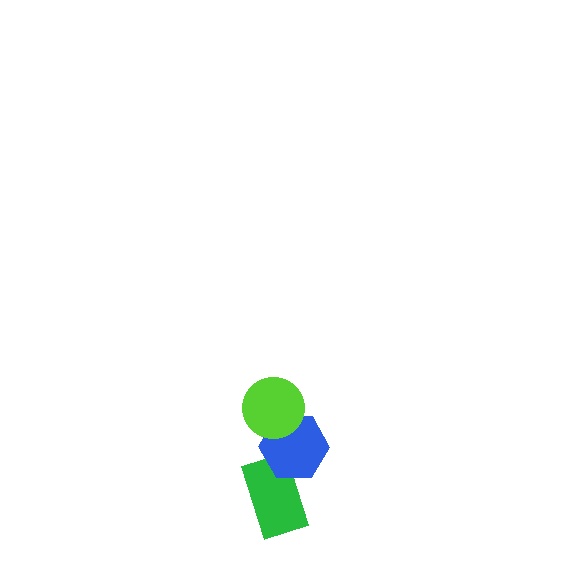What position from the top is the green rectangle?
The green rectangle is 3rd from the top.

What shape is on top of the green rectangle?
The blue hexagon is on top of the green rectangle.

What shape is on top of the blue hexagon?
The lime circle is on top of the blue hexagon.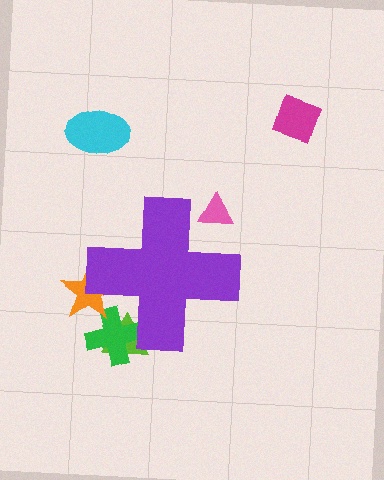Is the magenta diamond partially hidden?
No, the magenta diamond is fully visible.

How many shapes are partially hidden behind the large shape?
4 shapes are partially hidden.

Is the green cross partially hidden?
Yes, the green cross is partially hidden behind the purple cross.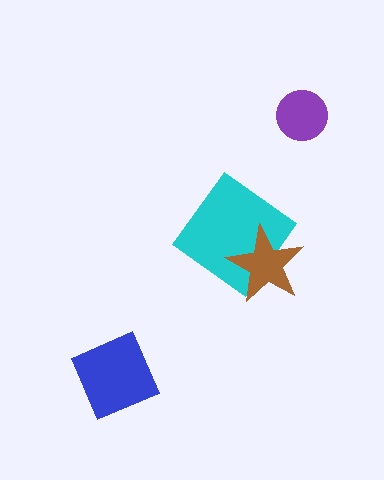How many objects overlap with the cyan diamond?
1 object overlaps with the cyan diamond.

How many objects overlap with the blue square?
0 objects overlap with the blue square.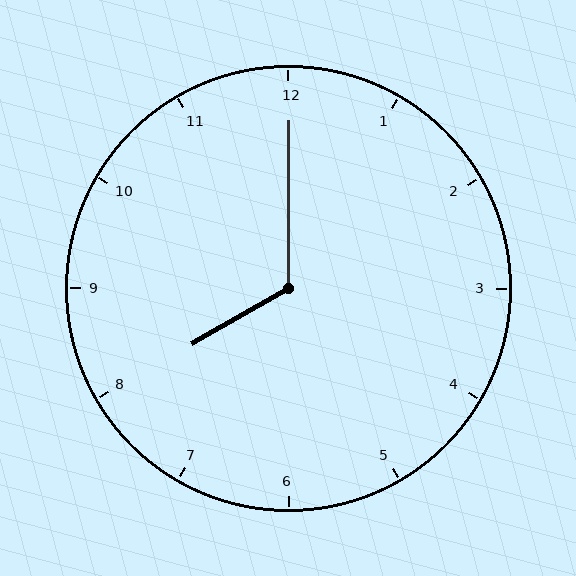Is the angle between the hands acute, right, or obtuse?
It is obtuse.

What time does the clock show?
8:00.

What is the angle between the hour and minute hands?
Approximately 120 degrees.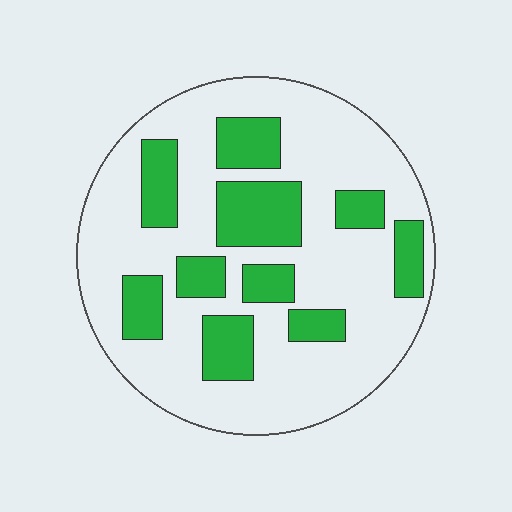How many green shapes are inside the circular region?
10.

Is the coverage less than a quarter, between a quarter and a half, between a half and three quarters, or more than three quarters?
Between a quarter and a half.